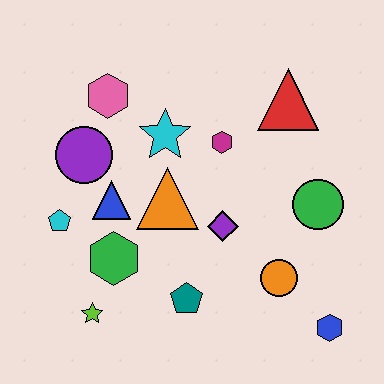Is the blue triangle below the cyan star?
Yes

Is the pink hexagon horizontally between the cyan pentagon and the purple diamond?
Yes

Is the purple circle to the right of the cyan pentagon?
Yes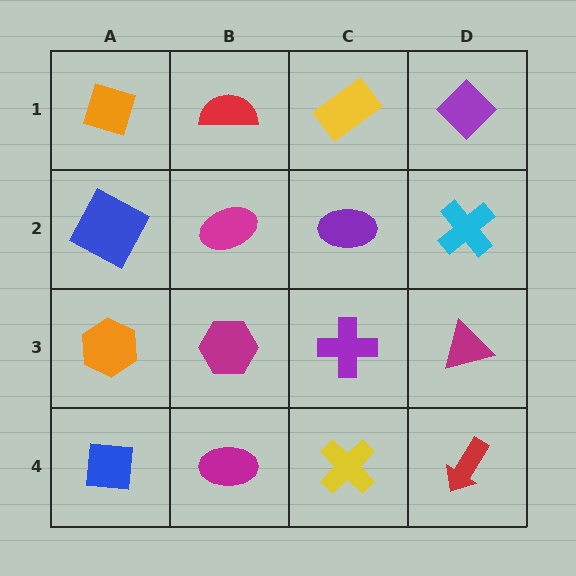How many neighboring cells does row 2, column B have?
4.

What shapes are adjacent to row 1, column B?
A magenta ellipse (row 2, column B), an orange diamond (row 1, column A), a yellow rectangle (row 1, column C).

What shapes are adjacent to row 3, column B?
A magenta ellipse (row 2, column B), a magenta ellipse (row 4, column B), an orange hexagon (row 3, column A), a purple cross (row 3, column C).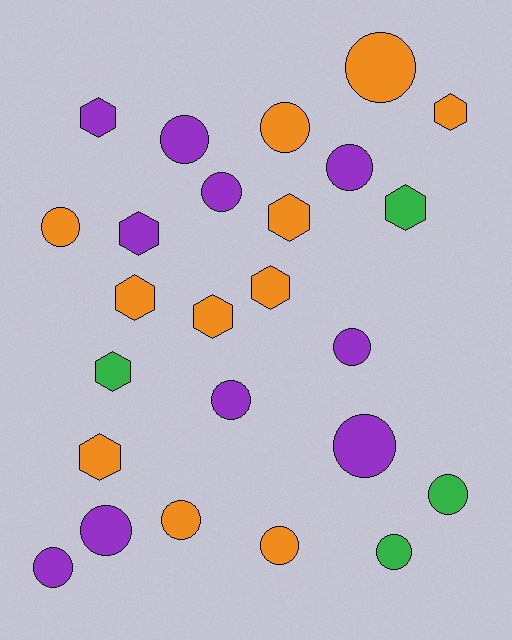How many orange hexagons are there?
There are 6 orange hexagons.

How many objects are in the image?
There are 25 objects.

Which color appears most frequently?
Orange, with 11 objects.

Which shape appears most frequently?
Circle, with 15 objects.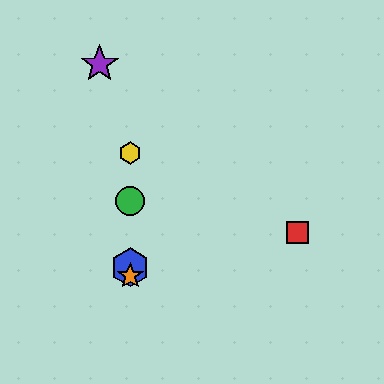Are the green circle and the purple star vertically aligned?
No, the green circle is at x≈130 and the purple star is at x≈100.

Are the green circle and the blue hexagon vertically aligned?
Yes, both are at x≈130.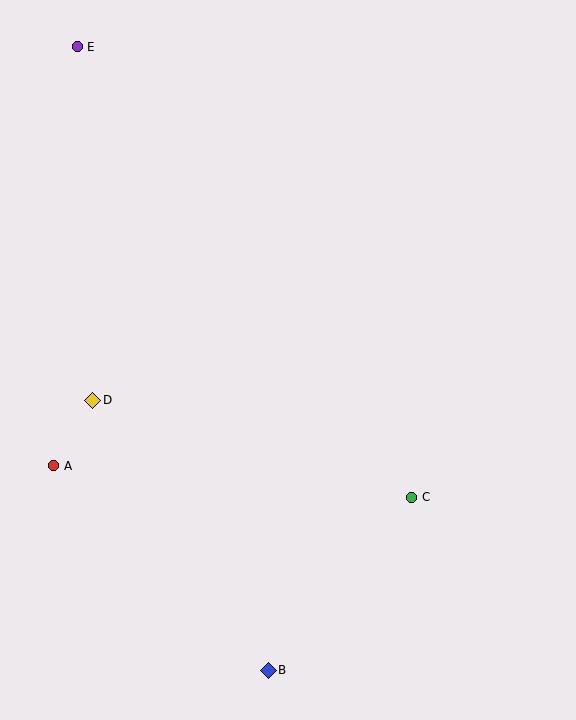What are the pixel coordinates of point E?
Point E is at (77, 47).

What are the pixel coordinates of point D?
Point D is at (93, 400).